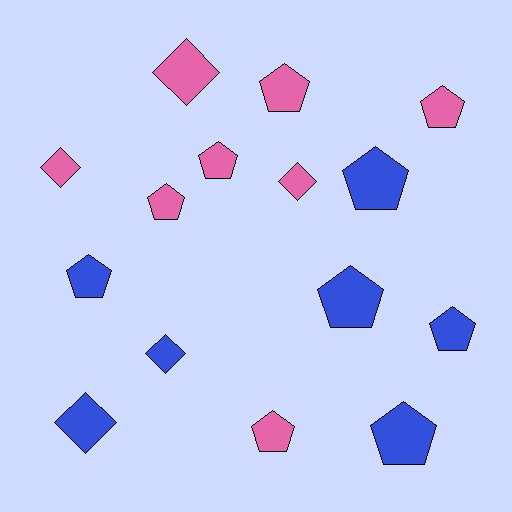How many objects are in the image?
There are 15 objects.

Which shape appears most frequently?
Pentagon, with 10 objects.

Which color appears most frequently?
Pink, with 8 objects.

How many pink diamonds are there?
There are 3 pink diamonds.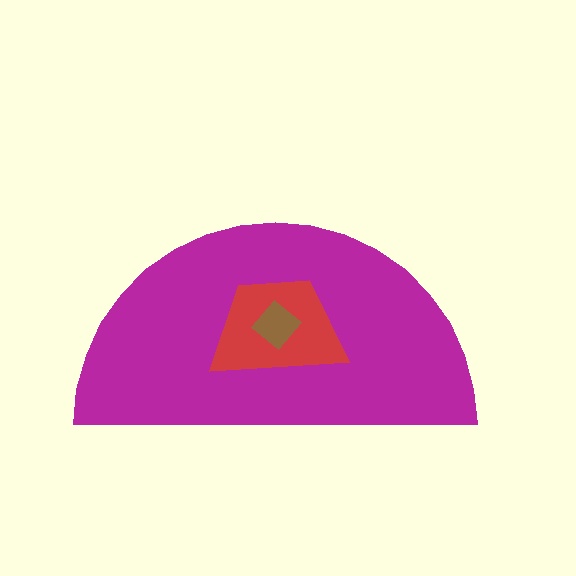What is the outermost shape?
The magenta semicircle.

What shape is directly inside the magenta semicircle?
The red trapezoid.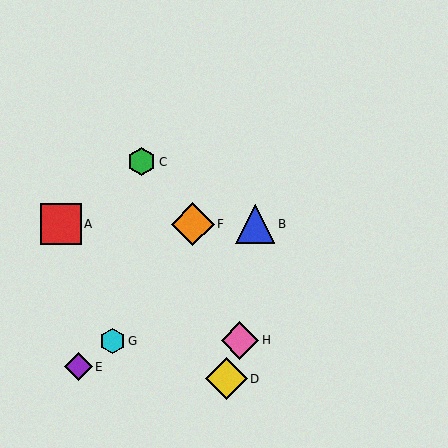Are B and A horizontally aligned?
Yes, both are at y≈224.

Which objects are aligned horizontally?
Objects A, B, F are aligned horizontally.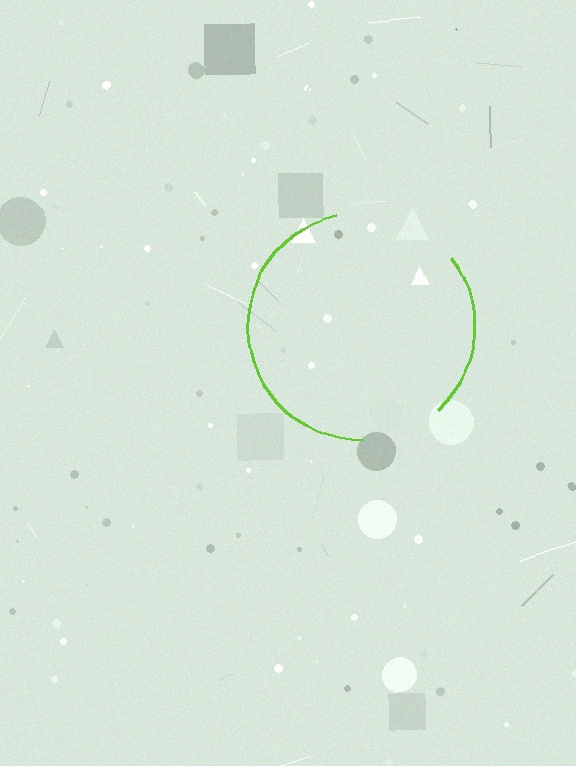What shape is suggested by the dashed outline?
The dashed outline suggests a circle.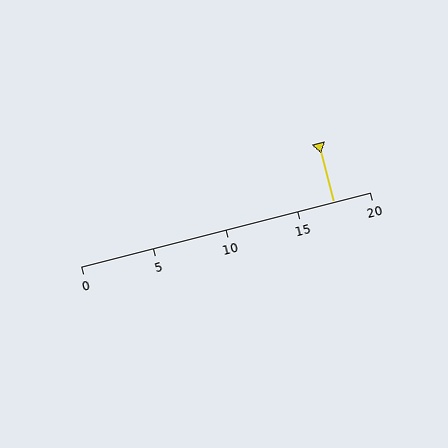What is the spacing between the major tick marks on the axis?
The major ticks are spaced 5 apart.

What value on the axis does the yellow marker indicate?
The marker indicates approximately 17.5.